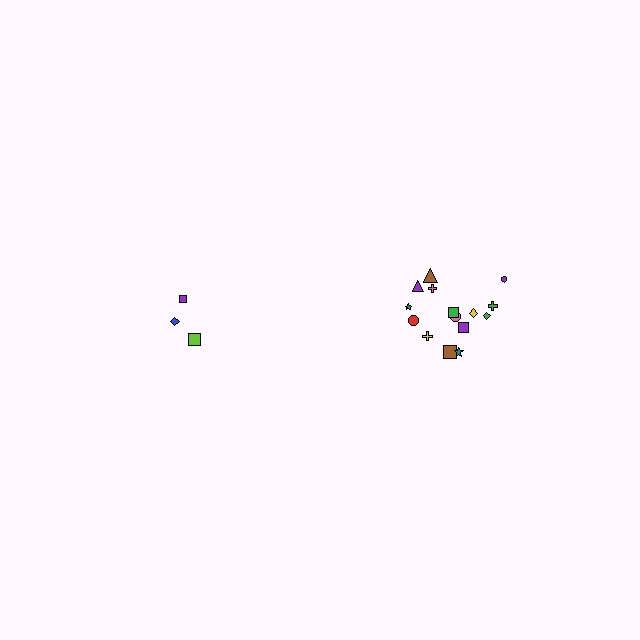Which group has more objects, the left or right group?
The right group.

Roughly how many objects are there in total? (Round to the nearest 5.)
Roughly 20 objects in total.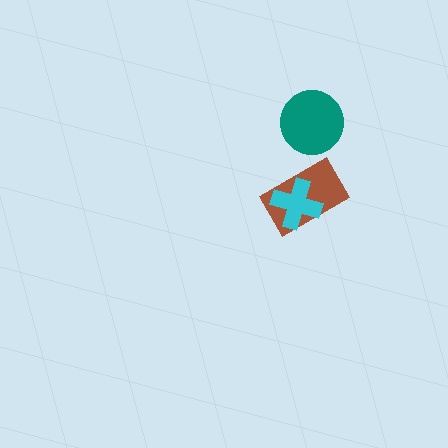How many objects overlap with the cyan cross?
1 object overlaps with the cyan cross.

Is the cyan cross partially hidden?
No, no other shape covers it.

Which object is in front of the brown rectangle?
The cyan cross is in front of the brown rectangle.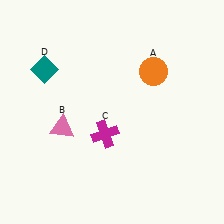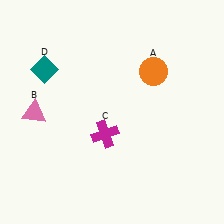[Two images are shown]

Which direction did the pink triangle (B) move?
The pink triangle (B) moved left.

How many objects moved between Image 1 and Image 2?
1 object moved between the two images.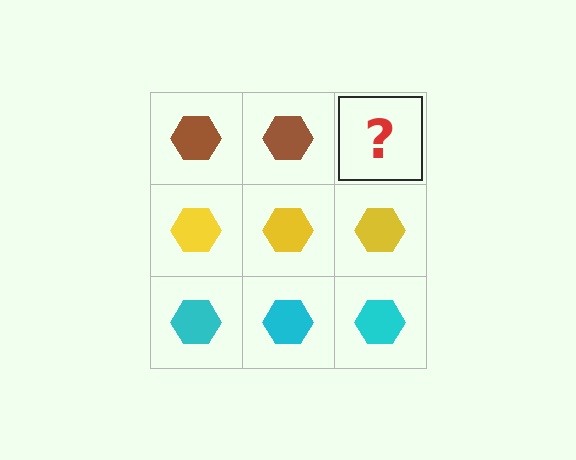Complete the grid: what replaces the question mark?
The question mark should be replaced with a brown hexagon.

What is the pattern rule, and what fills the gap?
The rule is that each row has a consistent color. The gap should be filled with a brown hexagon.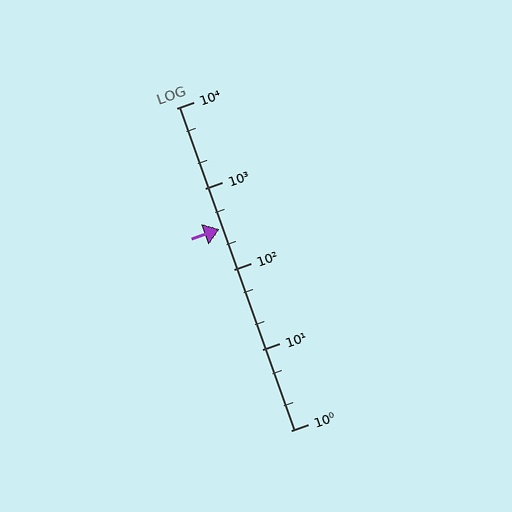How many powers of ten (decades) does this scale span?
The scale spans 4 decades, from 1 to 10000.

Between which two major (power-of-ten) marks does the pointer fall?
The pointer is between 100 and 1000.